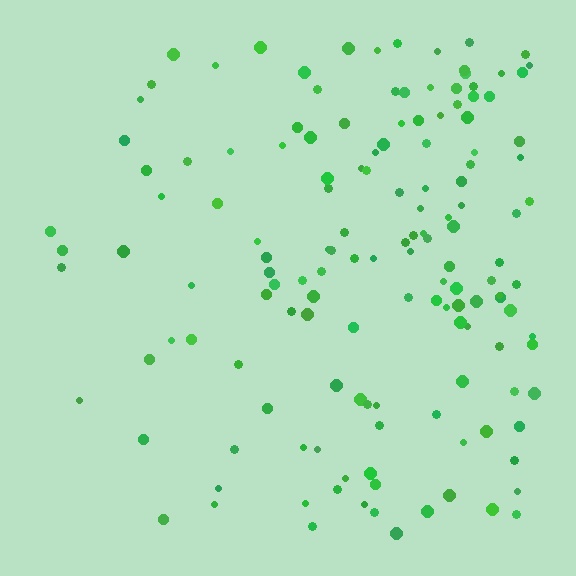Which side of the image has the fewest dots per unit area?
The left.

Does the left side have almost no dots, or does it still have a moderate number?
Still a moderate number, just noticeably fewer than the right.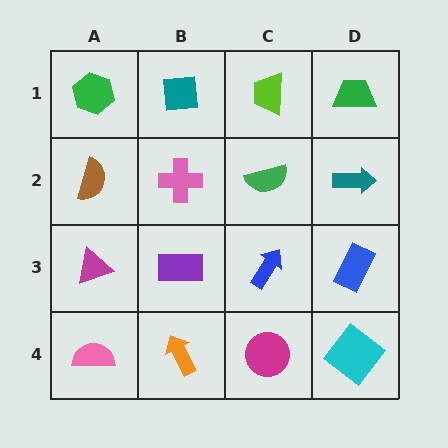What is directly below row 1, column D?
A teal arrow.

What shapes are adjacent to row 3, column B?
A pink cross (row 2, column B), an orange arrow (row 4, column B), a magenta triangle (row 3, column A), a blue arrow (row 3, column C).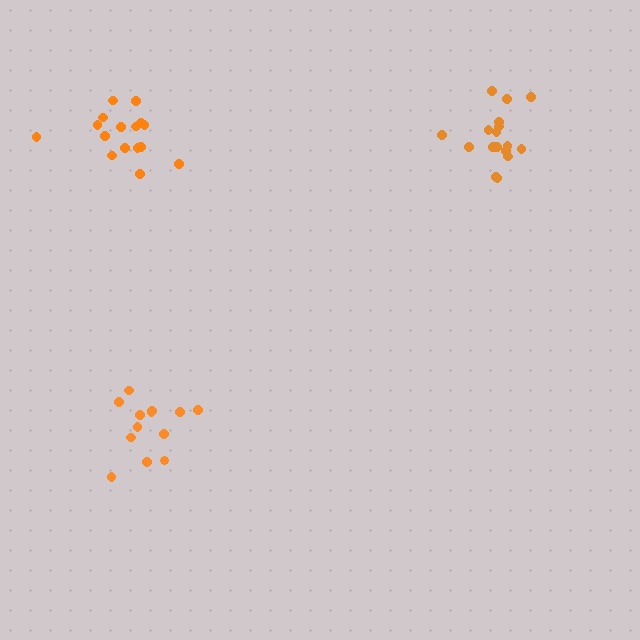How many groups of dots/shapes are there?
There are 3 groups.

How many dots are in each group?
Group 1: 17 dots, Group 2: 16 dots, Group 3: 13 dots (46 total).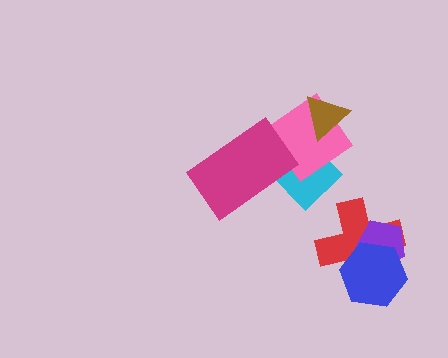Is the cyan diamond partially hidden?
Yes, it is partially covered by another shape.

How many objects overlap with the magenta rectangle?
2 objects overlap with the magenta rectangle.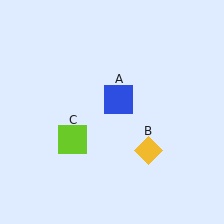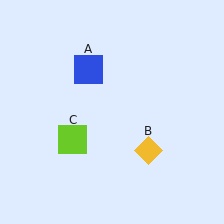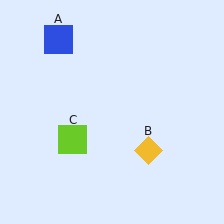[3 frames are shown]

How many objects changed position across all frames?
1 object changed position: blue square (object A).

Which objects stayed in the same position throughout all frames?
Yellow diamond (object B) and lime square (object C) remained stationary.